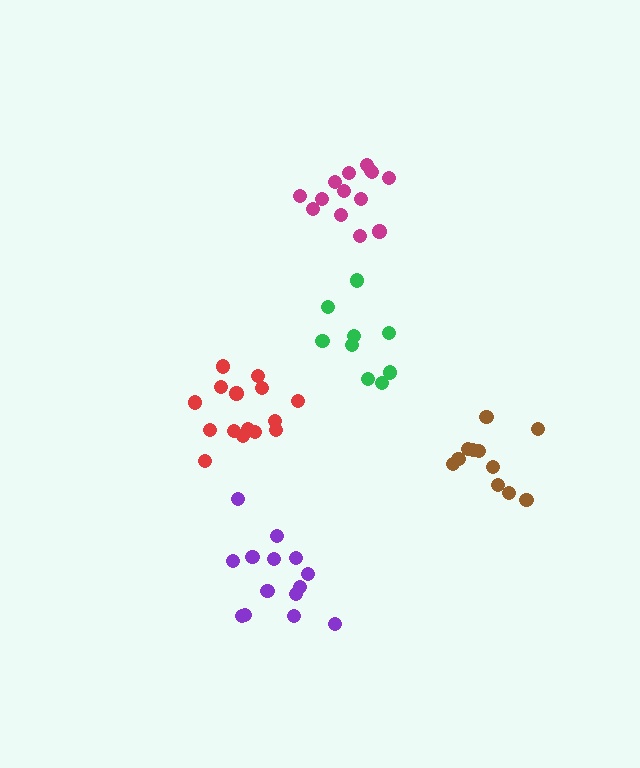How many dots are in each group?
Group 1: 14 dots, Group 2: 14 dots, Group 3: 9 dots, Group 4: 11 dots, Group 5: 15 dots (63 total).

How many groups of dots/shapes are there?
There are 5 groups.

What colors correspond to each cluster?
The clusters are colored: purple, magenta, green, brown, red.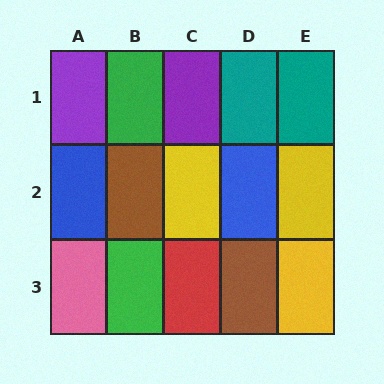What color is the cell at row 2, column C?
Yellow.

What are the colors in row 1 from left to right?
Purple, green, purple, teal, teal.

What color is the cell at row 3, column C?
Red.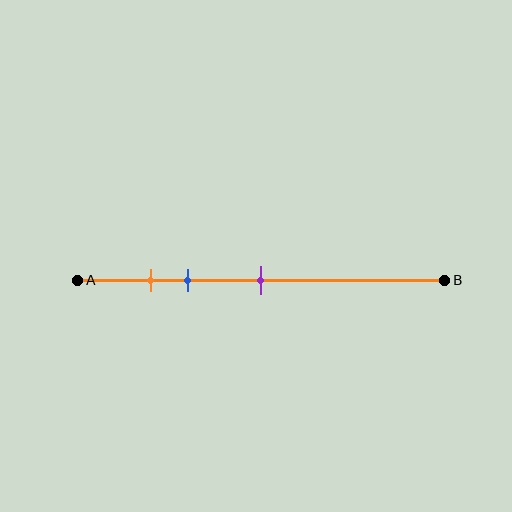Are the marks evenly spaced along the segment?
No, the marks are not evenly spaced.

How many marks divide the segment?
There are 3 marks dividing the segment.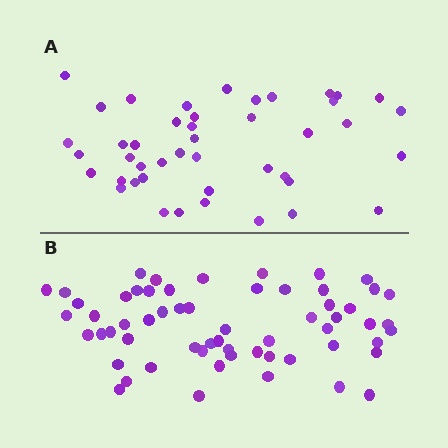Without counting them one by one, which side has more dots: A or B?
Region B (the bottom region) has more dots.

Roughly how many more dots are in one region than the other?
Region B has approximately 15 more dots than region A.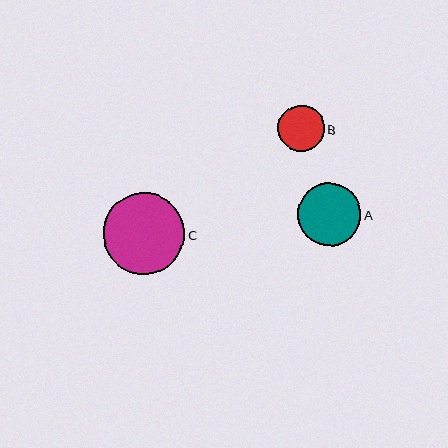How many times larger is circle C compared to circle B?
Circle C is approximately 1.8 times the size of circle B.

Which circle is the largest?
Circle C is the largest with a size of approximately 81 pixels.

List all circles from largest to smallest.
From largest to smallest: C, A, B.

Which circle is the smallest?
Circle B is the smallest with a size of approximately 46 pixels.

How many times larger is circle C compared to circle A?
Circle C is approximately 1.3 times the size of circle A.